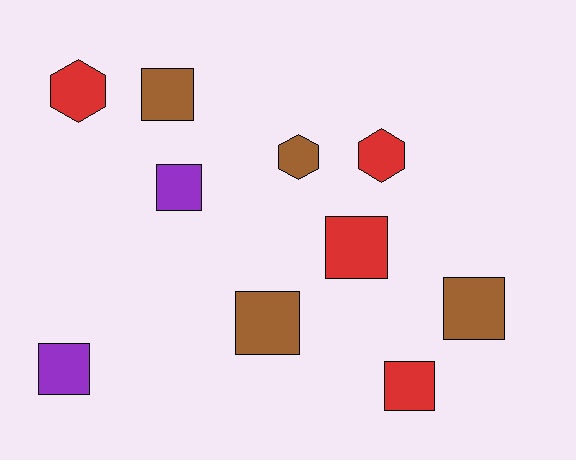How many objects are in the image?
There are 10 objects.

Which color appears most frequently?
Red, with 4 objects.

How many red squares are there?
There are 2 red squares.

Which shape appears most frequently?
Square, with 7 objects.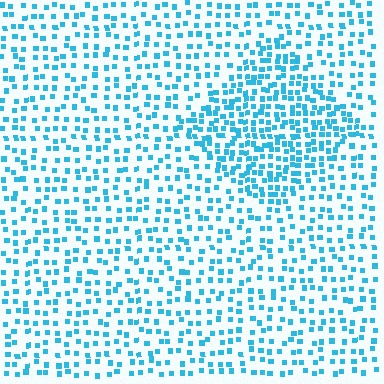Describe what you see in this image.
The image contains small cyan elements arranged at two different densities. A diamond-shaped region is visible where the elements are more densely packed than the surrounding area.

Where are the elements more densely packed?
The elements are more densely packed inside the diamond boundary.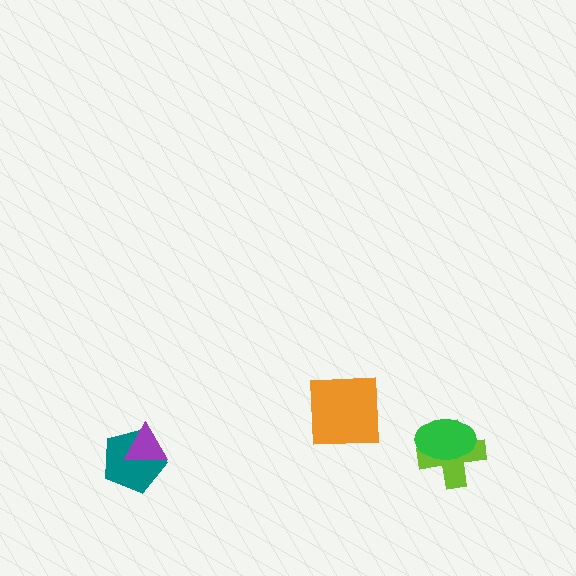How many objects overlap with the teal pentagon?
1 object overlaps with the teal pentagon.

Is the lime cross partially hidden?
Yes, it is partially covered by another shape.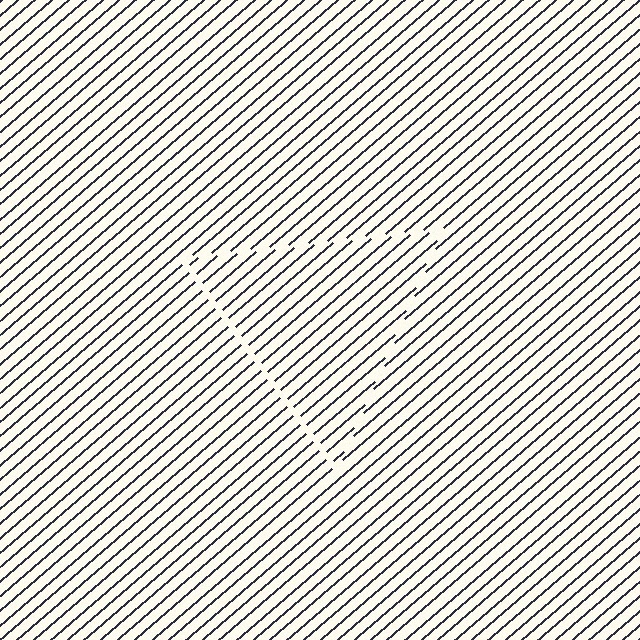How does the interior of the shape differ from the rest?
The interior of the shape contains the same grating, shifted by half a period — the contour is defined by the phase discontinuity where line-ends from the inner and outer gratings abut.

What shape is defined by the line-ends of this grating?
An illusory triangle. The interior of the shape contains the same grating, shifted by half a period — the contour is defined by the phase discontinuity where line-ends from the inner and outer gratings abut.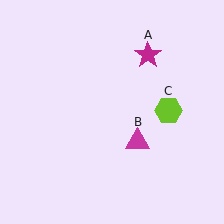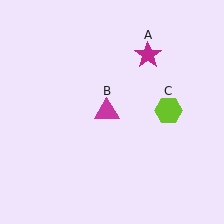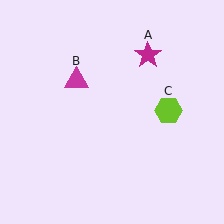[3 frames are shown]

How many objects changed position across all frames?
1 object changed position: magenta triangle (object B).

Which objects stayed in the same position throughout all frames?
Magenta star (object A) and lime hexagon (object C) remained stationary.